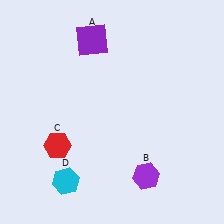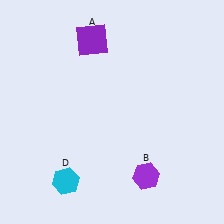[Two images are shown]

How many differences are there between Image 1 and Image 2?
There is 1 difference between the two images.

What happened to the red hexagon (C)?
The red hexagon (C) was removed in Image 2. It was in the bottom-left area of Image 1.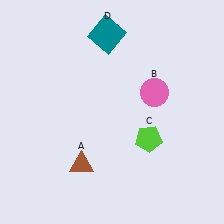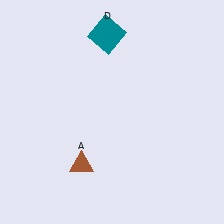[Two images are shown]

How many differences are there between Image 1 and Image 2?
There are 2 differences between the two images.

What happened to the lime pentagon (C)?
The lime pentagon (C) was removed in Image 2. It was in the bottom-right area of Image 1.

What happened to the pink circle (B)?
The pink circle (B) was removed in Image 2. It was in the top-right area of Image 1.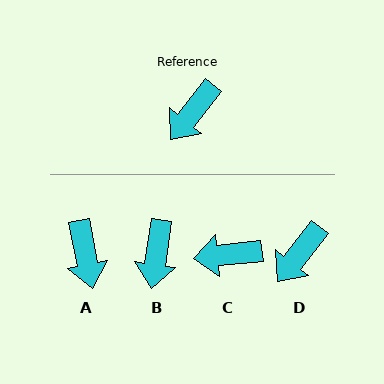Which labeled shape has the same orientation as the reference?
D.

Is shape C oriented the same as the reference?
No, it is off by about 46 degrees.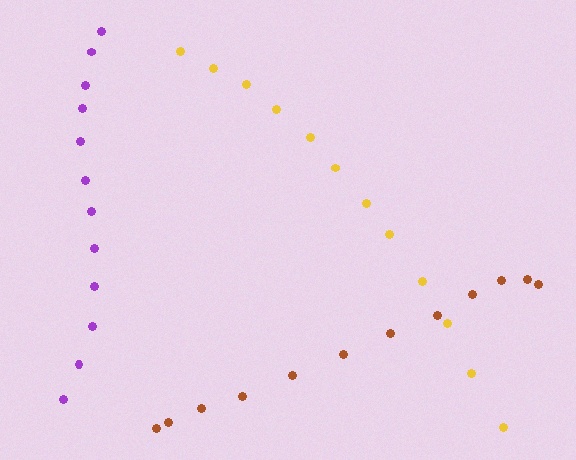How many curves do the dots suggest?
There are 3 distinct paths.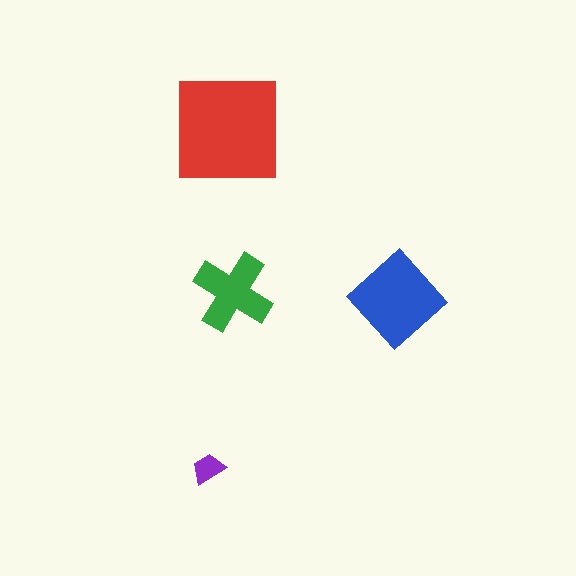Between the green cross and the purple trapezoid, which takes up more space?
The green cross.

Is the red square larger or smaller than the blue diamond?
Larger.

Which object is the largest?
The red square.